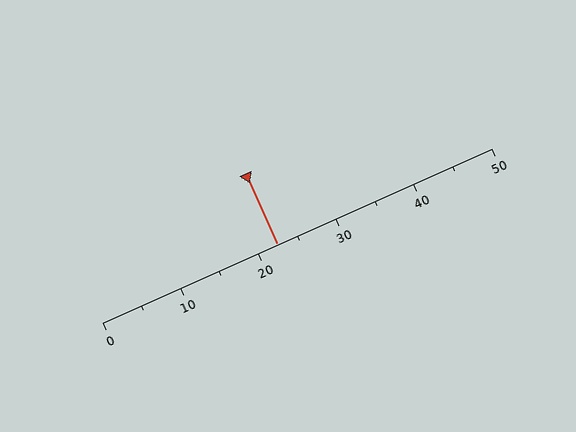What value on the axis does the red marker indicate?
The marker indicates approximately 22.5.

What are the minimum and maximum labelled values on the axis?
The axis runs from 0 to 50.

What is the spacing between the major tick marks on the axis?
The major ticks are spaced 10 apart.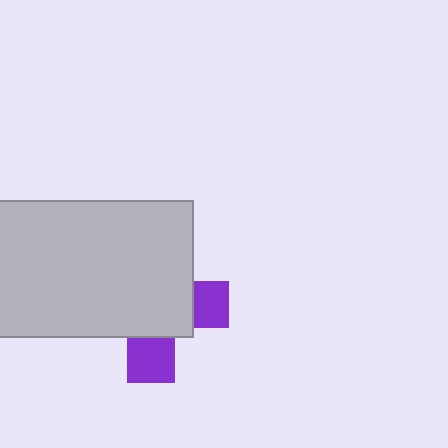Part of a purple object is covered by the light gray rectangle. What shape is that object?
It is a cross.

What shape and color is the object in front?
The object in front is a light gray rectangle.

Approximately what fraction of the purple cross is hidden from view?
Roughly 69% of the purple cross is hidden behind the light gray rectangle.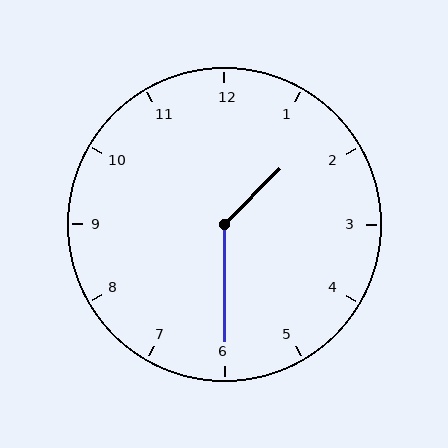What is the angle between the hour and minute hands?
Approximately 135 degrees.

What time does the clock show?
1:30.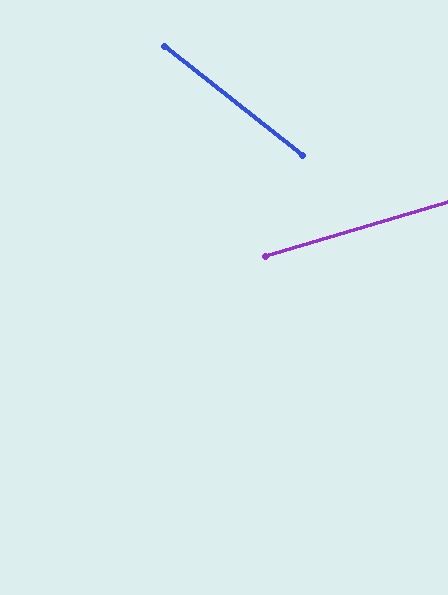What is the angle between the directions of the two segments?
Approximately 55 degrees.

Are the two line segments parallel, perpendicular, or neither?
Neither parallel nor perpendicular — they differ by about 55°.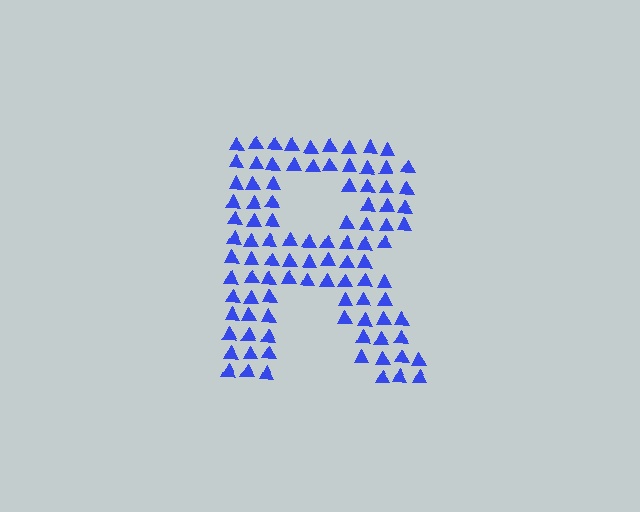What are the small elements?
The small elements are triangles.